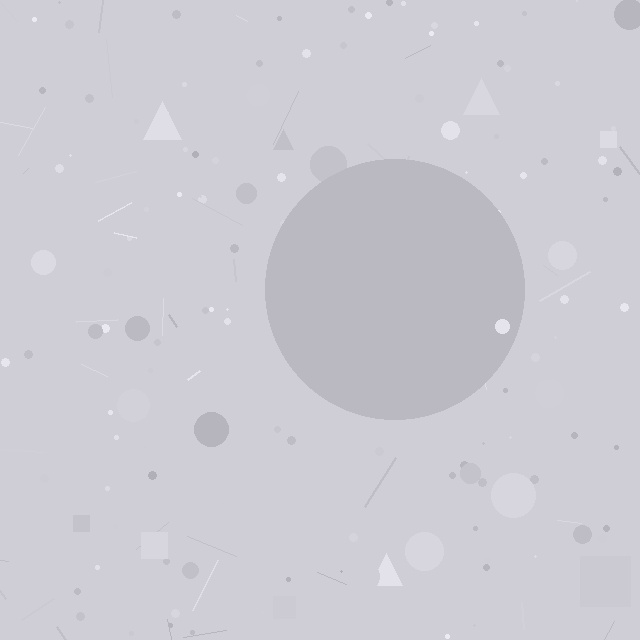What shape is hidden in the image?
A circle is hidden in the image.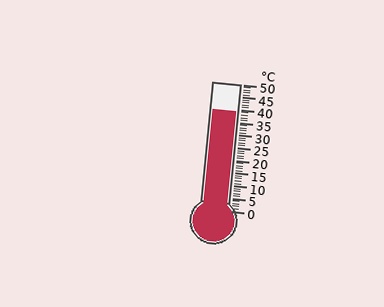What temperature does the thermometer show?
The thermometer shows approximately 39°C.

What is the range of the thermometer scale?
The thermometer scale ranges from 0°C to 50°C.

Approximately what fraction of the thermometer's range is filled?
The thermometer is filled to approximately 80% of its range.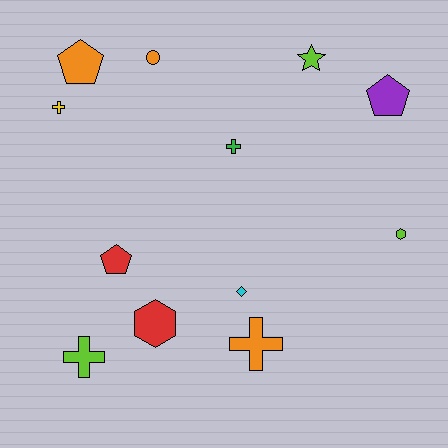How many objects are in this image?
There are 12 objects.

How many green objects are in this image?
There is 1 green object.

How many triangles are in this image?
There are no triangles.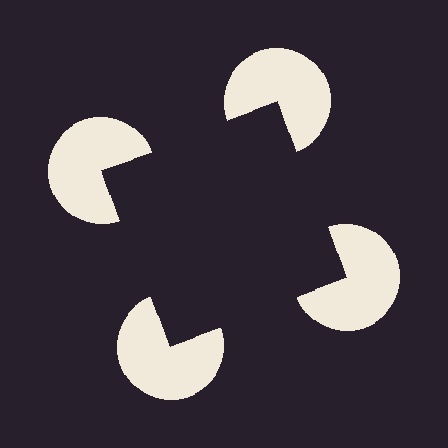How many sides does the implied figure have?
4 sides.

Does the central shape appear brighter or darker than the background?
It typically appears slightly darker than the background, even though no actual brightness change is drawn.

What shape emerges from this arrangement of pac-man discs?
An illusory square — its edges are inferred from the aligned wedge cuts in the pac-man discs, not physically drawn.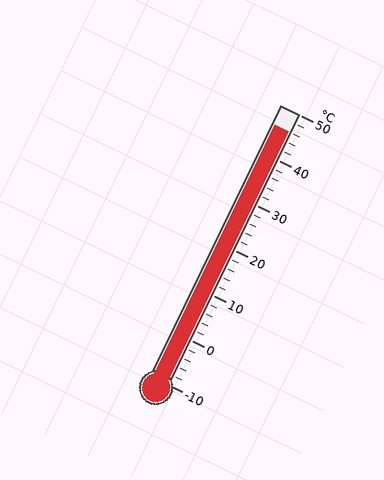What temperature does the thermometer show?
The thermometer shows approximately 46°C.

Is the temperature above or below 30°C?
The temperature is above 30°C.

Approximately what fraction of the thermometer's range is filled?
The thermometer is filled to approximately 95% of its range.